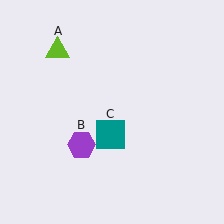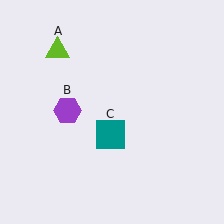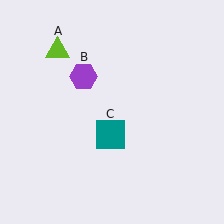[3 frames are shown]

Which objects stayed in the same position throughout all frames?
Lime triangle (object A) and teal square (object C) remained stationary.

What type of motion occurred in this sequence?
The purple hexagon (object B) rotated clockwise around the center of the scene.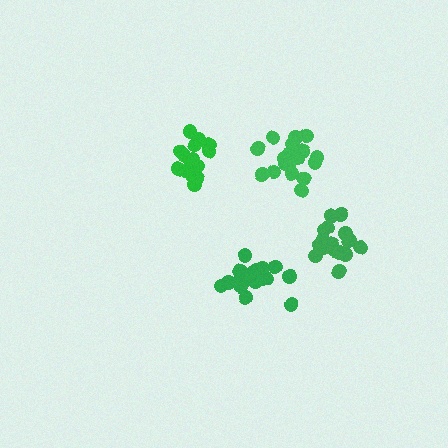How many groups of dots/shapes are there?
There are 4 groups.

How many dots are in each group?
Group 1: 19 dots, Group 2: 18 dots, Group 3: 17 dots, Group 4: 19 dots (73 total).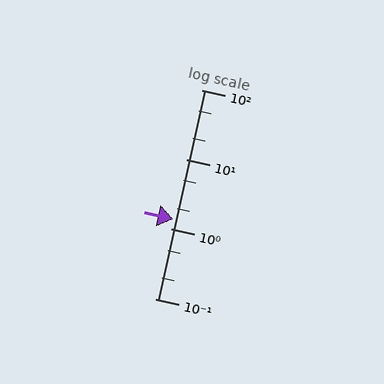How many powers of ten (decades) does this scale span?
The scale spans 3 decades, from 0.1 to 100.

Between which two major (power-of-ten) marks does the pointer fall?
The pointer is between 1 and 10.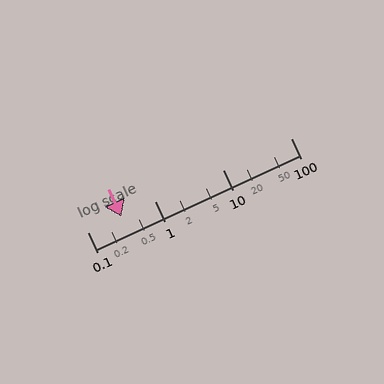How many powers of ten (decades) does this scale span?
The scale spans 3 decades, from 0.1 to 100.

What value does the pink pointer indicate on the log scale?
The pointer indicates approximately 0.32.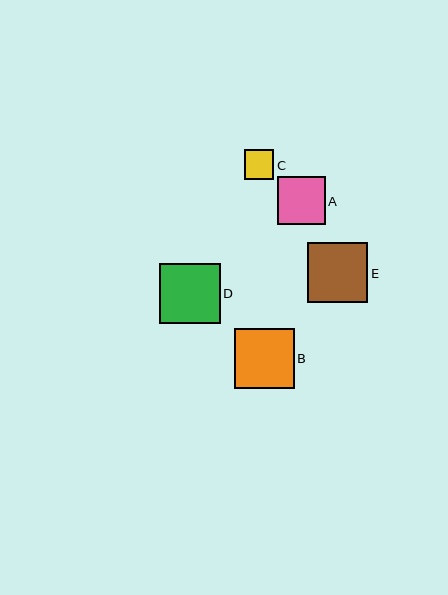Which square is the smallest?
Square C is the smallest with a size of approximately 30 pixels.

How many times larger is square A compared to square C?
Square A is approximately 1.6 times the size of square C.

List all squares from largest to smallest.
From largest to smallest: E, D, B, A, C.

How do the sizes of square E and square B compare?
Square E and square B are approximately the same size.